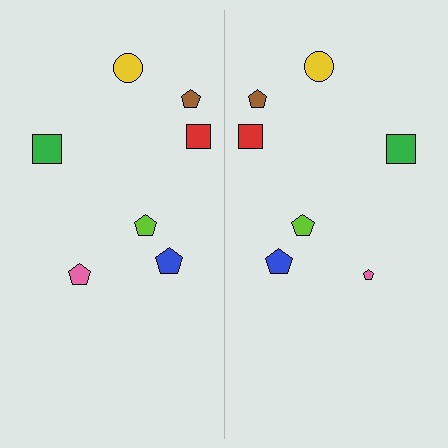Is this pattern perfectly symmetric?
No, the pattern is not perfectly symmetric. The pink pentagon on the right side has a different size than its mirror counterpart.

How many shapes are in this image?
There are 14 shapes in this image.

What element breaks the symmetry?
The pink pentagon on the right side has a different size than its mirror counterpart.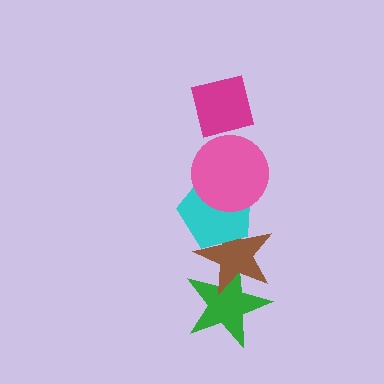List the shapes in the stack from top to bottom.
From top to bottom: the magenta square, the pink circle, the cyan pentagon, the brown star, the green star.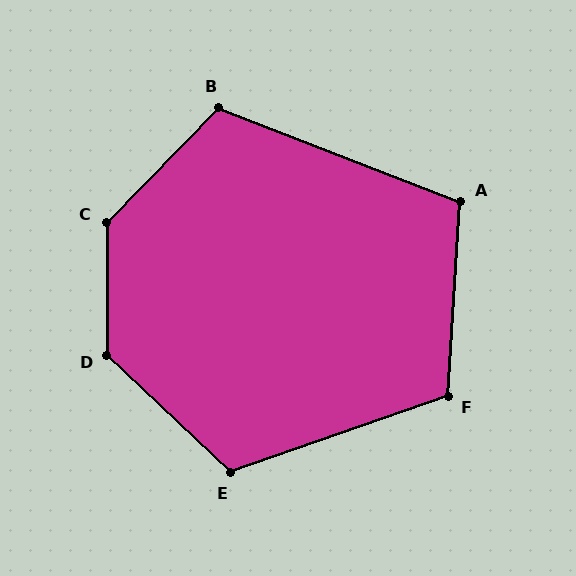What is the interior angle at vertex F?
Approximately 113 degrees (obtuse).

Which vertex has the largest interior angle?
C, at approximately 135 degrees.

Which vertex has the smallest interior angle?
A, at approximately 108 degrees.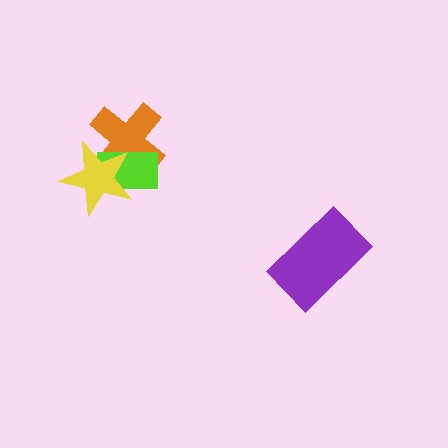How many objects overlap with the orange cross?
2 objects overlap with the orange cross.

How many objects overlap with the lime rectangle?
2 objects overlap with the lime rectangle.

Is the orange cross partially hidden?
Yes, it is partially covered by another shape.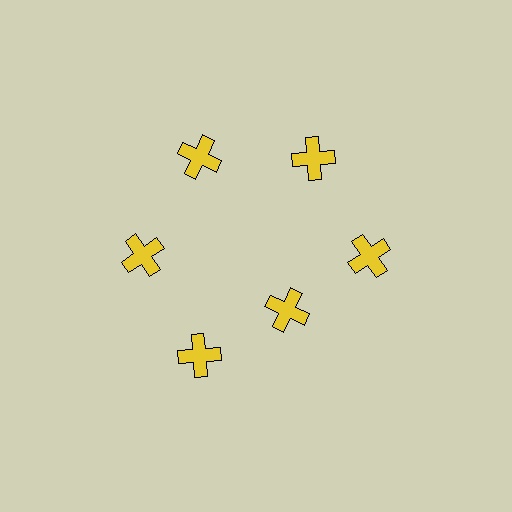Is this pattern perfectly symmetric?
No. The 6 yellow crosses are arranged in a ring, but one element near the 5 o'clock position is pulled inward toward the center, breaking the 6-fold rotational symmetry.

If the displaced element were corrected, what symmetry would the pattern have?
It would have 6-fold rotational symmetry — the pattern would map onto itself every 60 degrees.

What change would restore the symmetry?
The symmetry would be restored by moving it outward, back onto the ring so that all 6 crosses sit at equal angles and equal distance from the center.